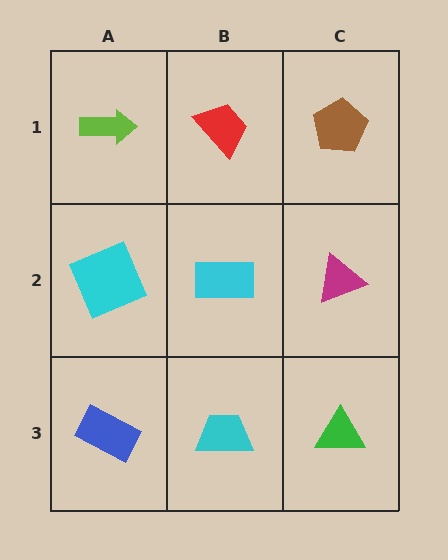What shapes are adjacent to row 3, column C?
A magenta triangle (row 2, column C), a cyan trapezoid (row 3, column B).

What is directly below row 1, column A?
A cyan square.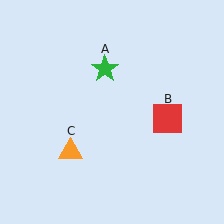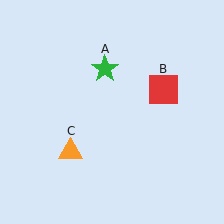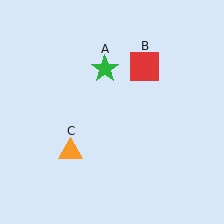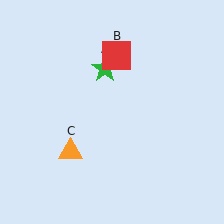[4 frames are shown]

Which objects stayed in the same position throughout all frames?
Green star (object A) and orange triangle (object C) remained stationary.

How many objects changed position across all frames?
1 object changed position: red square (object B).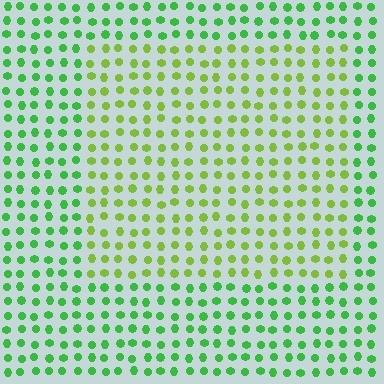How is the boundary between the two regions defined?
The boundary is defined purely by a slight shift in hue (about 35 degrees). Spacing, size, and orientation are identical on both sides.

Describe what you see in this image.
The image is filled with small green elements in a uniform arrangement. A rectangle-shaped region is visible where the elements are tinted to a slightly different hue, forming a subtle color boundary.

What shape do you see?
I see a rectangle.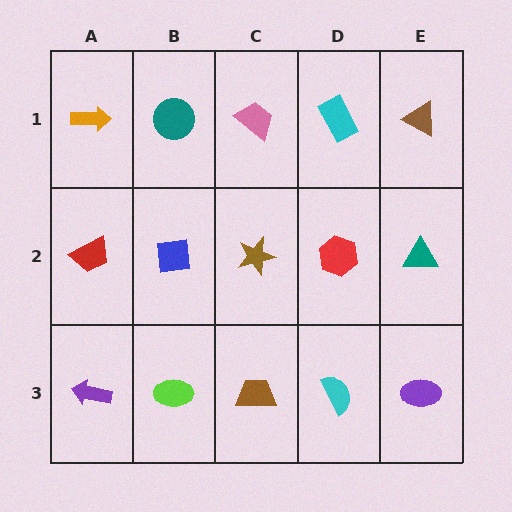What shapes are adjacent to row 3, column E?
A teal triangle (row 2, column E), a cyan semicircle (row 3, column D).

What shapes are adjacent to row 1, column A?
A red trapezoid (row 2, column A), a teal circle (row 1, column B).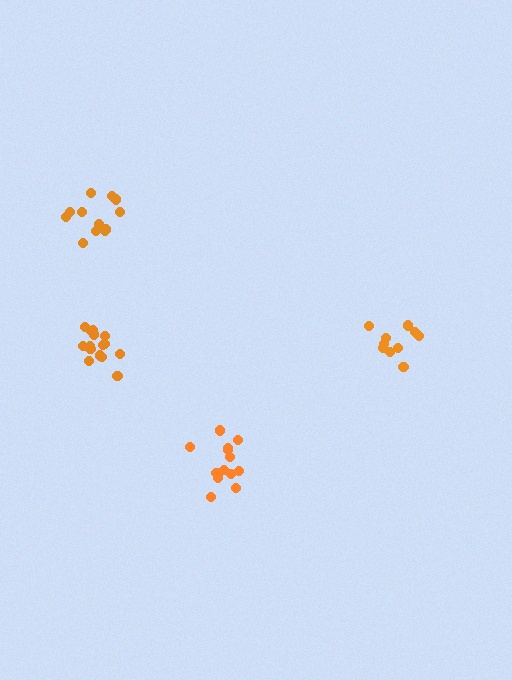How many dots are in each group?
Group 1: 10 dots, Group 2: 15 dots, Group 3: 12 dots, Group 4: 13 dots (50 total).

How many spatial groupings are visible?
There are 4 spatial groupings.